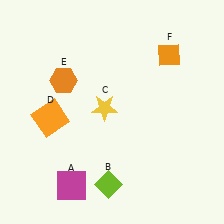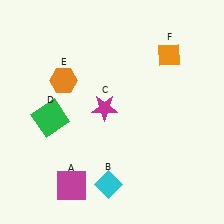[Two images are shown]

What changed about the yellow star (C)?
In Image 1, C is yellow. In Image 2, it changed to magenta.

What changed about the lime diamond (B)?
In Image 1, B is lime. In Image 2, it changed to cyan.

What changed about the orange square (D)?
In Image 1, D is orange. In Image 2, it changed to green.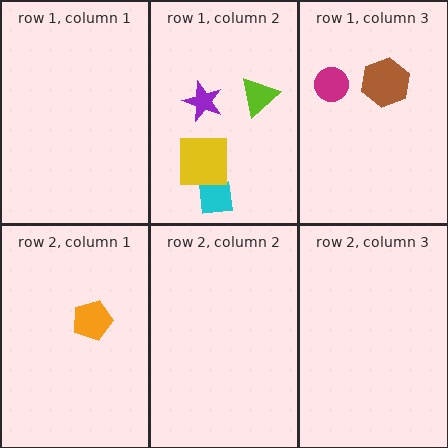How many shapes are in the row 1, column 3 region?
2.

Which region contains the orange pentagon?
The row 2, column 1 region.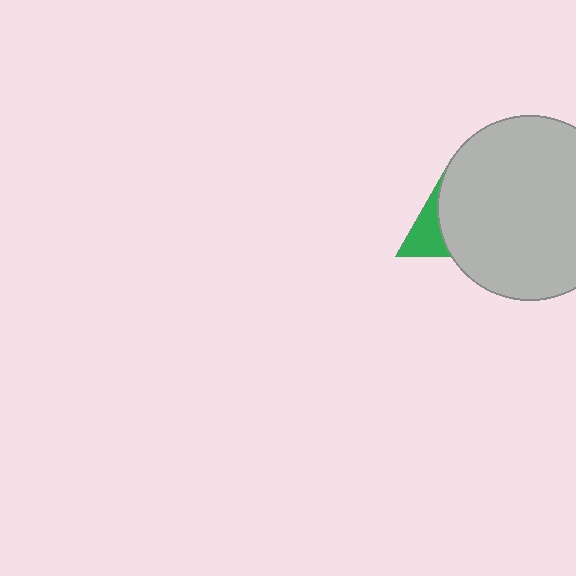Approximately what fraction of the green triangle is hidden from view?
Roughly 67% of the green triangle is hidden behind the light gray circle.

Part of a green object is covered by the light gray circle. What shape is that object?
It is a triangle.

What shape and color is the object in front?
The object in front is a light gray circle.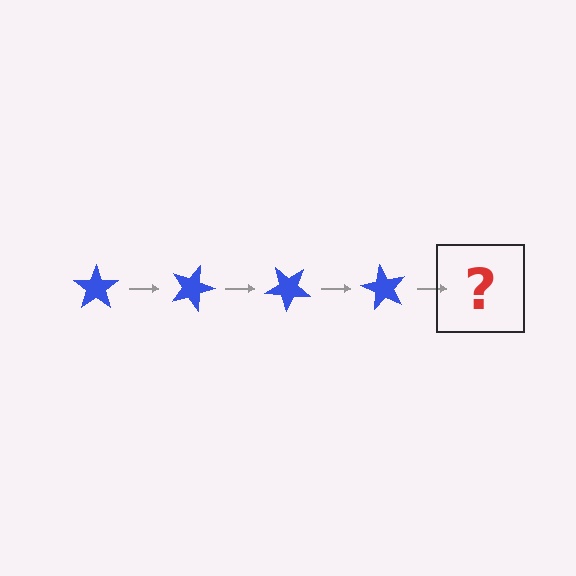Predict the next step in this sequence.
The next step is a blue star rotated 80 degrees.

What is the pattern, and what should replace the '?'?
The pattern is that the star rotates 20 degrees each step. The '?' should be a blue star rotated 80 degrees.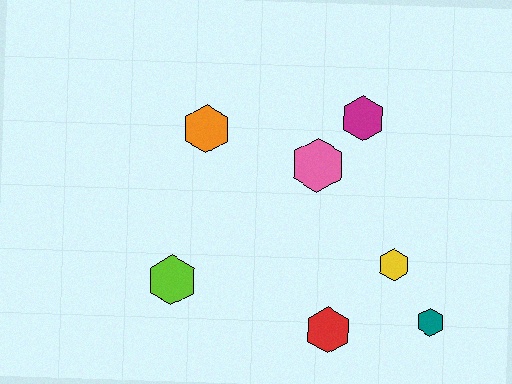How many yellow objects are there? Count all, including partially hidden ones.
There is 1 yellow object.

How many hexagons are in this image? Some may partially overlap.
There are 7 hexagons.